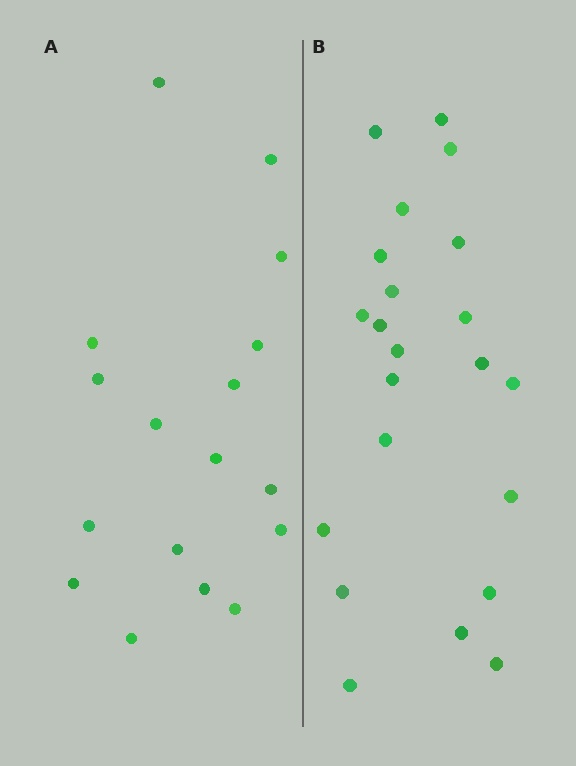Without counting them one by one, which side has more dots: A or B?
Region B (the right region) has more dots.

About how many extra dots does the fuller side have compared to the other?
Region B has about 5 more dots than region A.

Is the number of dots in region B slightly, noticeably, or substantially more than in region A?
Region B has noticeably more, but not dramatically so. The ratio is roughly 1.3 to 1.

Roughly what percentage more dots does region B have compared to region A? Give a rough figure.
About 30% more.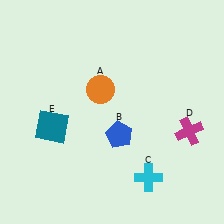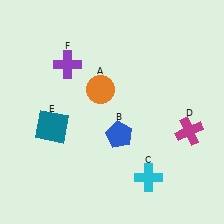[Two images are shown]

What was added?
A purple cross (F) was added in Image 2.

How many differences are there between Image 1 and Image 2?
There is 1 difference between the two images.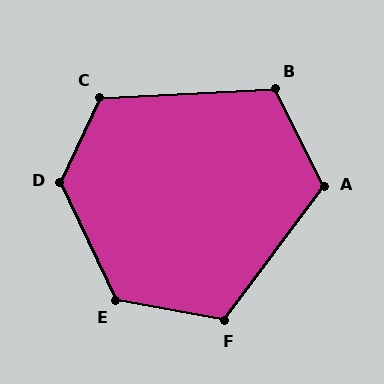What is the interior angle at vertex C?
Approximately 118 degrees (obtuse).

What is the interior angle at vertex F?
Approximately 116 degrees (obtuse).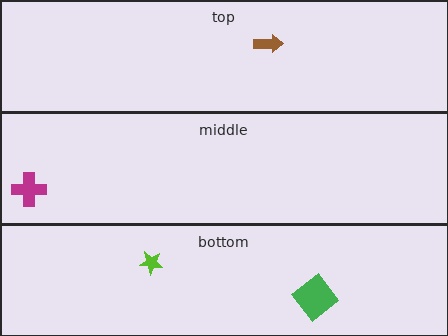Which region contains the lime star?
The bottom region.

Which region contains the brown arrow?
The top region.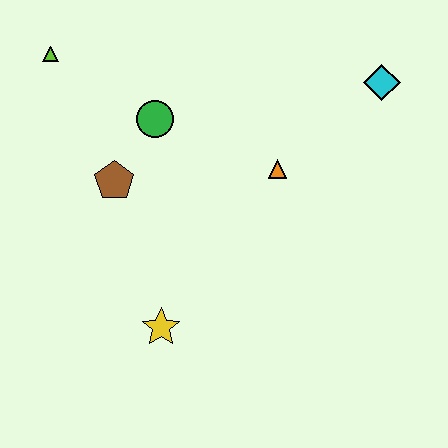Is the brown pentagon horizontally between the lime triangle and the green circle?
Yes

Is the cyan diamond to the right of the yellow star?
Yes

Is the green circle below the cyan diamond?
Yes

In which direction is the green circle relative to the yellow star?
The green circle is above the yellow star.